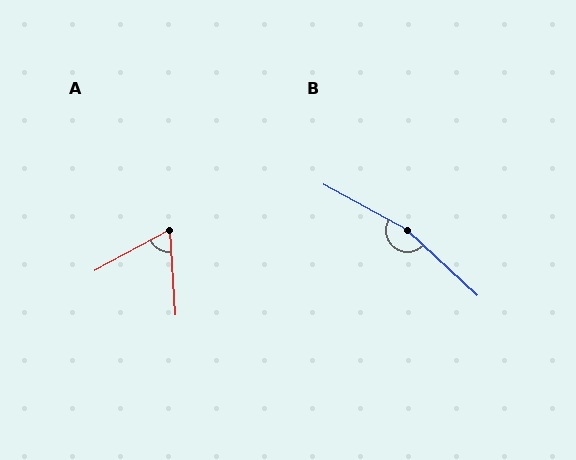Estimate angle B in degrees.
Approximately 166 degrees.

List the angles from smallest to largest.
A (65°), B (166°).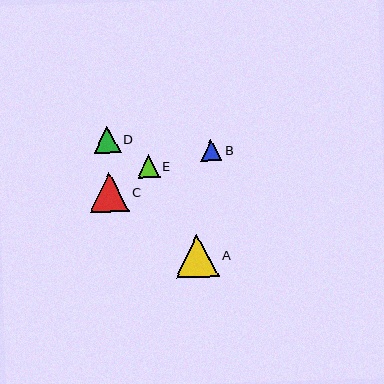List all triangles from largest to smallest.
From largest to smallest: A, C, D, E, B.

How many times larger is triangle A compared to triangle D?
Triangle A is approximately 1.6 times the size of triangle D.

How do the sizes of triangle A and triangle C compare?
Triangle A and triangle C are approximately the same size.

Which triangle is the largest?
Triangle A is the largest with a size of approximately 43 pixels.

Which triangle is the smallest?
Triangle B is the smallest with a size of approximately 21 pixels.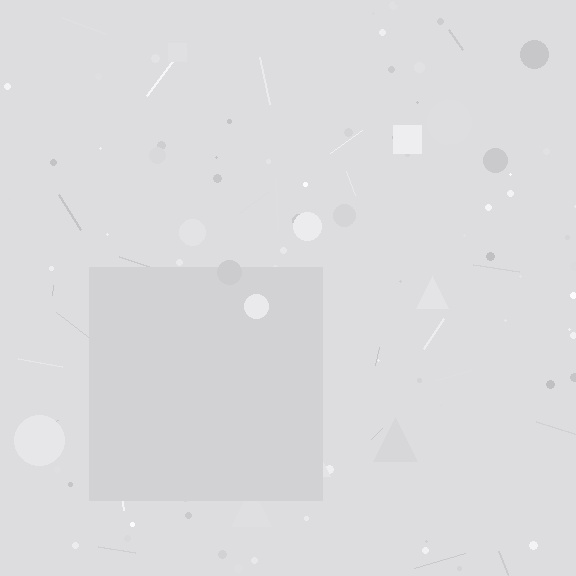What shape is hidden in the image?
A square is hidden in the image.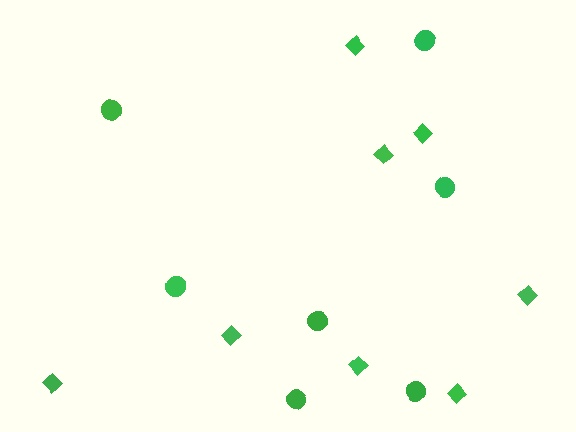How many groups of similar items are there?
There are 2 groups: one group of circles (7) and one group of diamonds (8).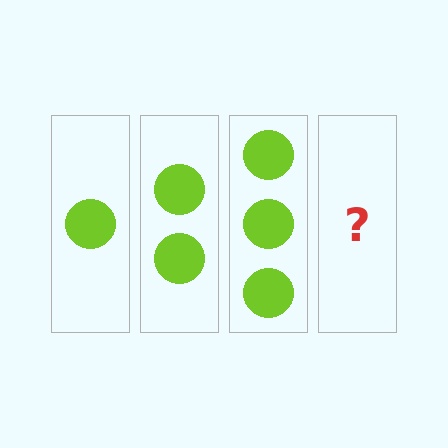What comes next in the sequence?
The next element should be 4 circles.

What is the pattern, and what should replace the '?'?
The pattern is that each step adds one more circle. The '?' should be 4 circles.